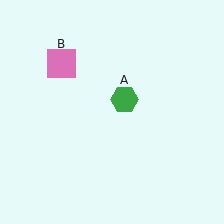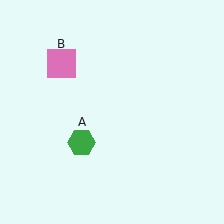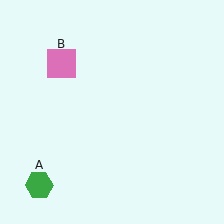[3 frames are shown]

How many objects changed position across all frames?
1 object changed position: green hexagon (object A).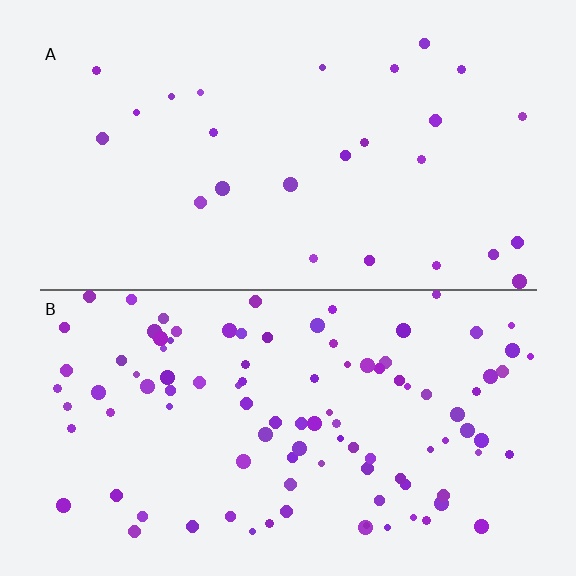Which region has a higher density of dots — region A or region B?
B (the bottom).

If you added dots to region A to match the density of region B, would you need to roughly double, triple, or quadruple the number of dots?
Approximately quadruple.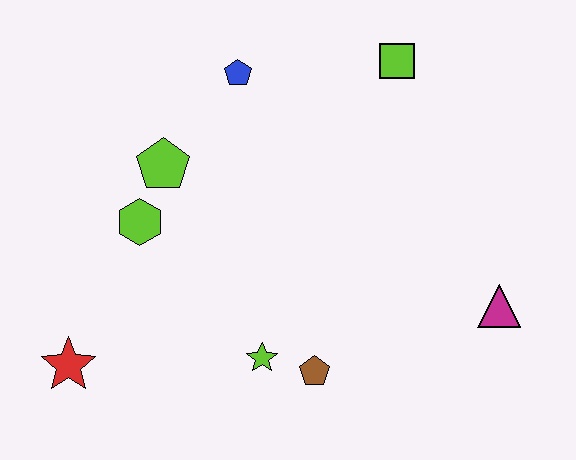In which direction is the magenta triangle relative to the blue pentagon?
The magenta triangle is to the right of the blue pentagon.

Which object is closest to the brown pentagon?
The lime star is closest to the brown pentagon.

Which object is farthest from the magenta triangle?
The red star is farthest from the magenta triangle.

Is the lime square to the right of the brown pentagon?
Yes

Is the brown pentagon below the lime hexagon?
Yes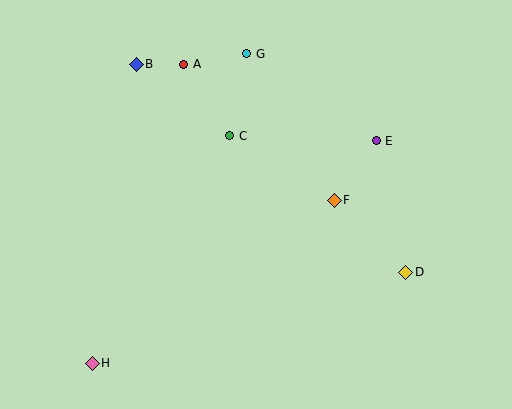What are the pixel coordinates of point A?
Point A is at (184, 64).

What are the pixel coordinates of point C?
Point C is at (230, 136).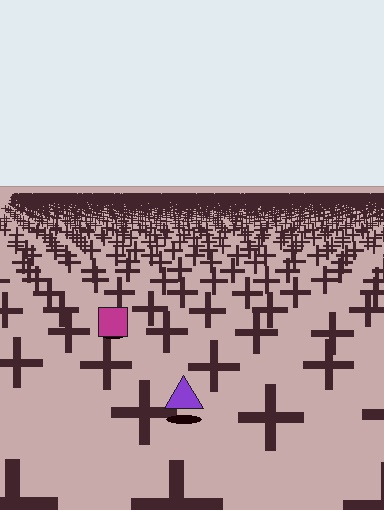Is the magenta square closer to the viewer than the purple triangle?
No. The purple triangle is closer — you can tell from the texture gradient: the ground texture is coarser near it.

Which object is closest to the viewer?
The purple triangle is closest. The texture marks near it are larger and more spread out.